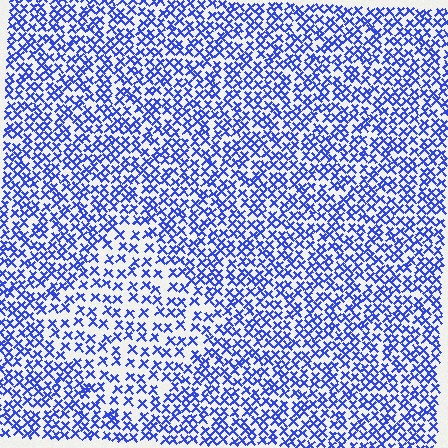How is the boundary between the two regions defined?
The boundary is defined by a change in element density (approximately 1.7x ratio). All elements are the same color, size, and shape.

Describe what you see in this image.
The image contains small blue elements arranged at two different densities. A diamond-shaped region is visible where the elements are less densely packed than the surrounding area.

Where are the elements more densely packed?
The elements are more densely packed outside the diamond boundary.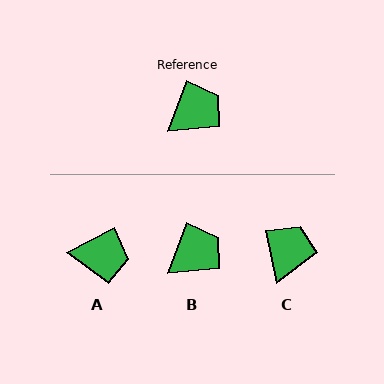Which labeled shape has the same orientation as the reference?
B.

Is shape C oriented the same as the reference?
No, it is off by about 31 degrees.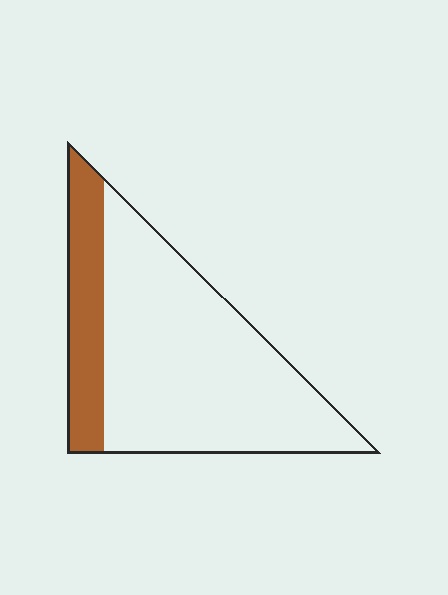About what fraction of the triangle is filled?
About one fifth (1/5).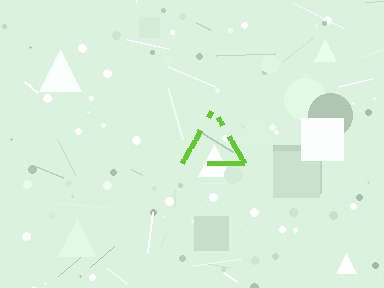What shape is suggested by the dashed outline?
The dashed outline suggests a triangle.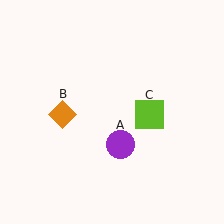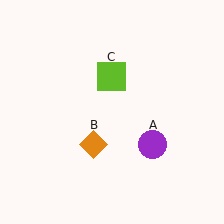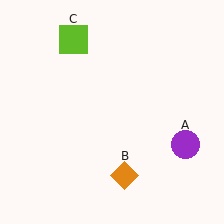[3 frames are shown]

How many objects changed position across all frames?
3 objects changed position: purple circle (object A), orange diamond (object B), lime square (object C).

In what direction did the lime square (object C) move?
The lime square (object C) moved up and to the left.